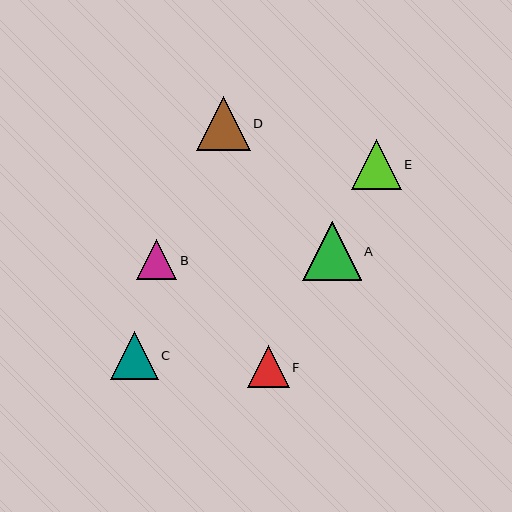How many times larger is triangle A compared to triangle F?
Triangle A is approximately 1.4 times the size of triangle F.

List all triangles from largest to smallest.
From largest to smallest: A, D, E, C, F, B.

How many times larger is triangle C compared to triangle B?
Triangle C is approximately 1.2 times the size of triangle B.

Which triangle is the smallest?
Triangle B is the smallest with a size of approximately 41 pixels.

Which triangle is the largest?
Triangle A is the largest with a size of approximately 59 pixels.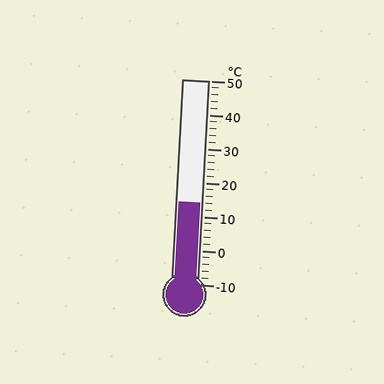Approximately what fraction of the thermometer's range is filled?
The thermometer is filled to approximately 40% of its range.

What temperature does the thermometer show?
The thermometer shows approximately 14°C.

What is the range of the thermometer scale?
The thermometer scale ranges from -10°C to 50°C.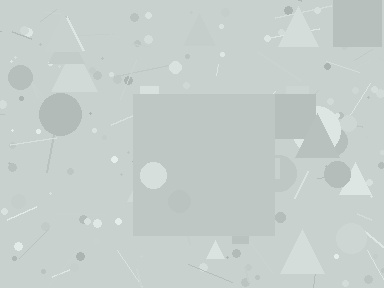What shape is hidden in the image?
A square is hidden in the image.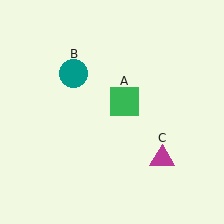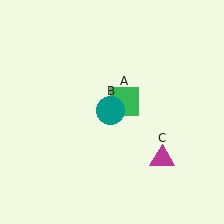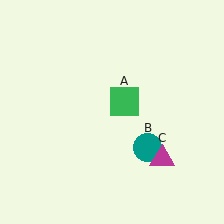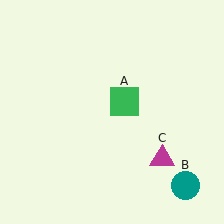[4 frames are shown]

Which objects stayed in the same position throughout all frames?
Green square (object A) and magenta triangle (object C) remained stationary.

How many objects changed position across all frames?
1 object changed position: teal circle (object B).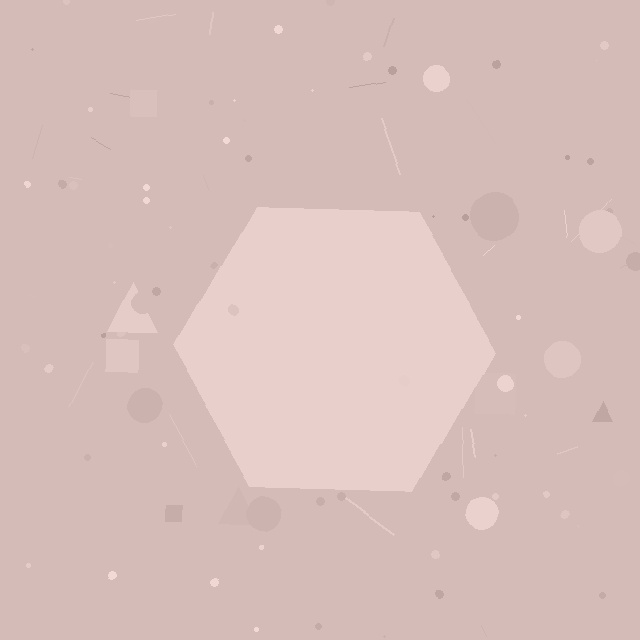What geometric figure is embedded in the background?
A hexagon is embedded in the background.